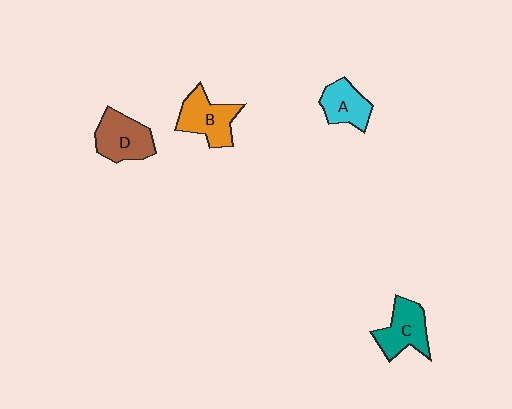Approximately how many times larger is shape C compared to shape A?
Approximately 1.2 times.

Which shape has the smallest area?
Shape A (cyan).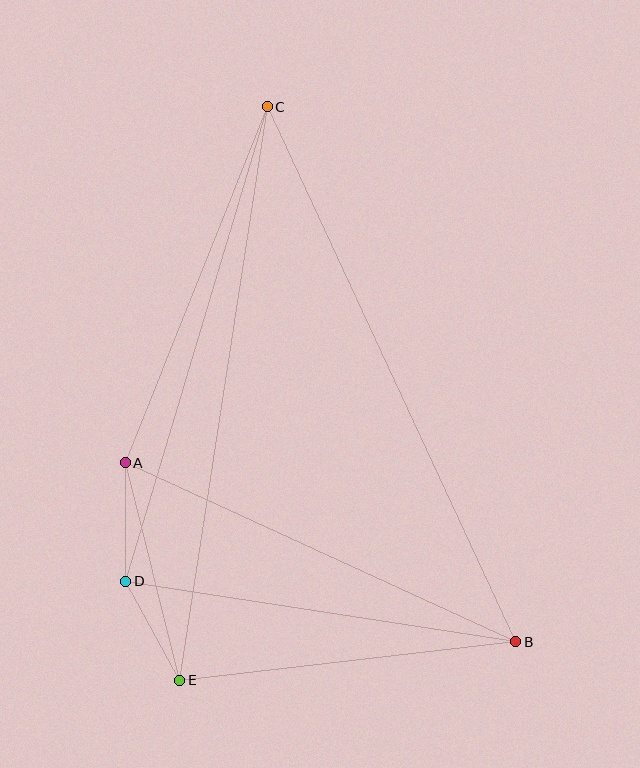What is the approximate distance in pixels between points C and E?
The distance between C and E is approximately 580 pixels.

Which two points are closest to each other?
Points D and E are closest to each other.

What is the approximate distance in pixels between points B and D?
The distance between B and D is approximately 395 pixels.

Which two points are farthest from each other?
Points B and C are farthest from each other.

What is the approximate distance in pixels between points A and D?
The distance between A and D is approximately 118 pixels.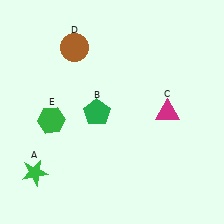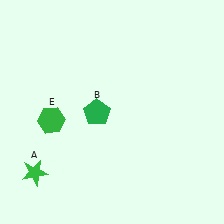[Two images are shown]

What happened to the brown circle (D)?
The brown circle (D) was removed in Image 2. It was in the top-left area of Image 1.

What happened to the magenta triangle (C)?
The magenta triangle (C) was removed in Image 2. It was in the bottom-right area of Image 1.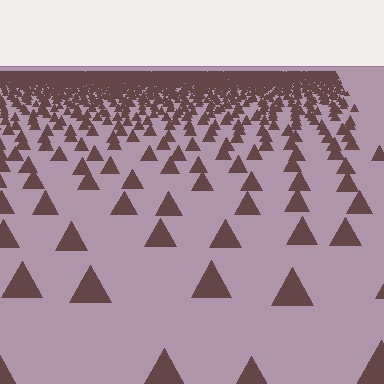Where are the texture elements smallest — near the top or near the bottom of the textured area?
Near the top.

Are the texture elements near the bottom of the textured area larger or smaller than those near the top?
Larger. Near the bottom, elements are closer to the viewer and appear at a bigger on-screen size.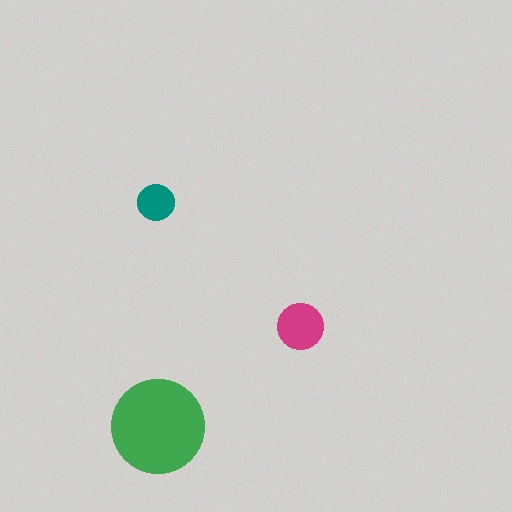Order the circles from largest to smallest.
the green one, the magenta one, the teal one.